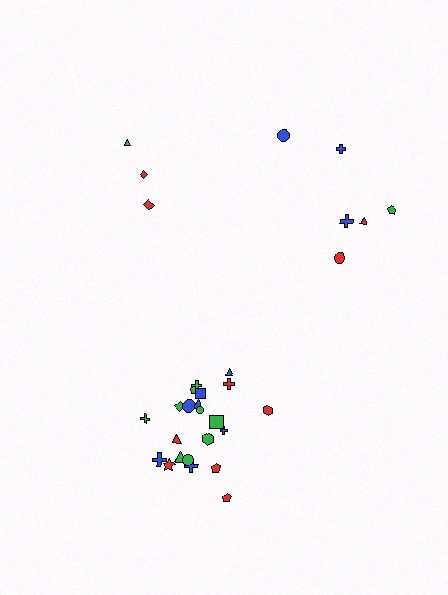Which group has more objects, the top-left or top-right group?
The top-right group.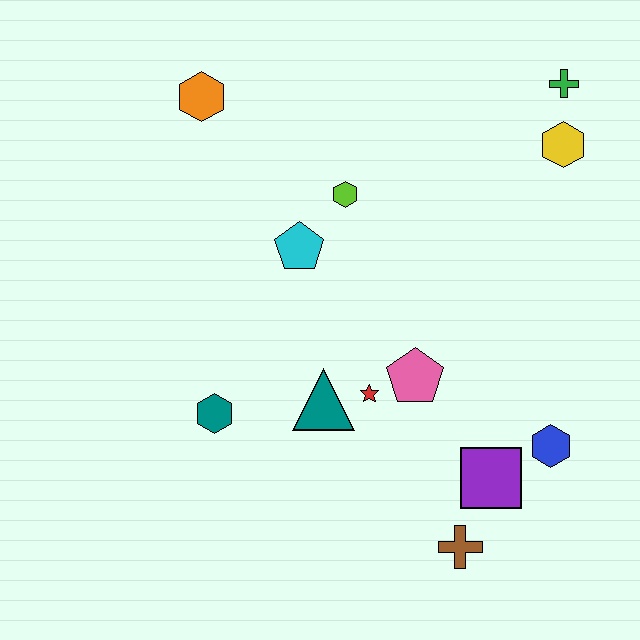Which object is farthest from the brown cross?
The orange hexagon is farthest from the brown cross.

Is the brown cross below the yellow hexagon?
Yes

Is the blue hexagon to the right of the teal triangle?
Yes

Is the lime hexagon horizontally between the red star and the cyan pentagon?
Yes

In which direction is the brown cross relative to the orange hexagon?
The brown cross is below the orange hexagon.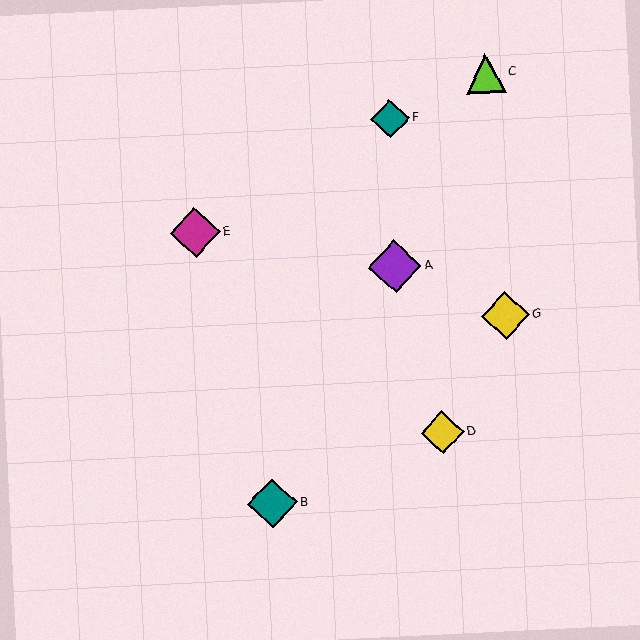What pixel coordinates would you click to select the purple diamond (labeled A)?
Click at (395, 266) to select the purple diamond A.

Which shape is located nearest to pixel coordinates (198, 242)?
The magenta diamond (labeled E) at (195, 233) is nearest to that location.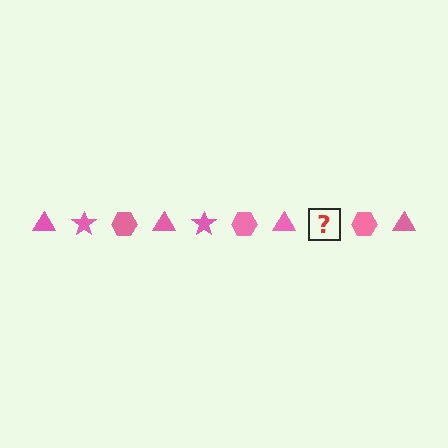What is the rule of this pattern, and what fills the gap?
The rule is that the pattern cycles through triangle, star, hexagon shapes in pink. The gap should be filled with a pink star.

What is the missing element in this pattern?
The missing element is a pink star.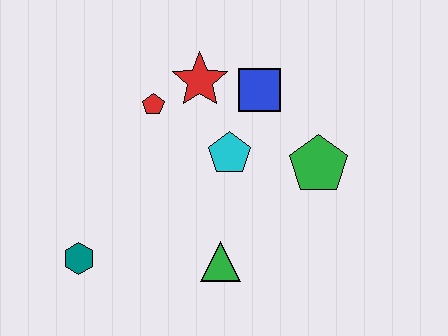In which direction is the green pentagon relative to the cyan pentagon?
The green pentagon is to the right of the cyan pentagon.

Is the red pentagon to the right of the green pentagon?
No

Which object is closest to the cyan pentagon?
The blue square is closest to the cyan pentagon.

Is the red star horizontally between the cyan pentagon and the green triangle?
No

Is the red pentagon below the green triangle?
No